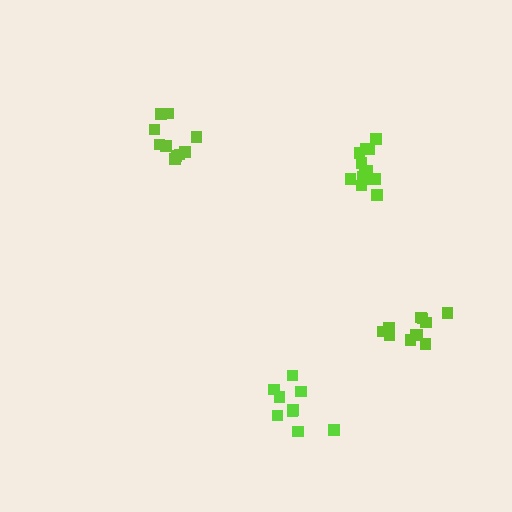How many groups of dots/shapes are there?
There are 4 groups.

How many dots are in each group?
Group 1: 10 dots, Group 2: 11 dots, Group 3: 13 dots, Group 4: 9 dots (43 total).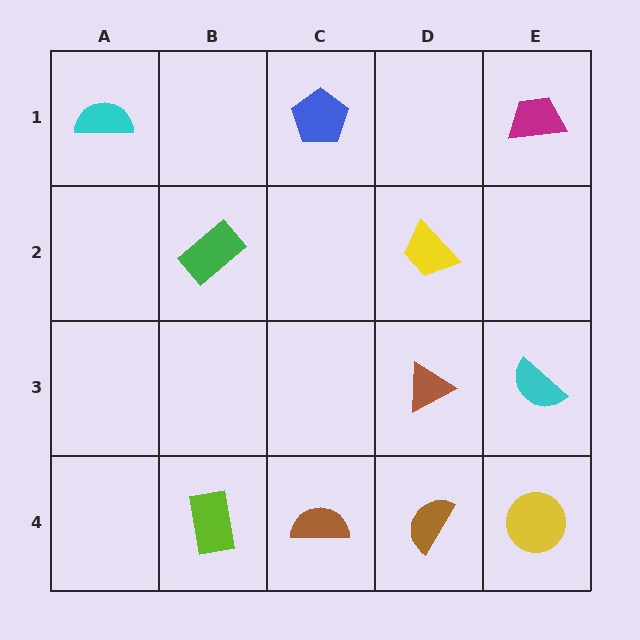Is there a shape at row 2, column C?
No, that cell is empty.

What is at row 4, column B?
A lime rectangle.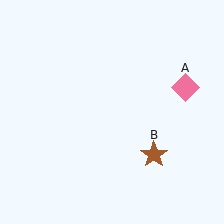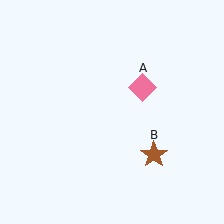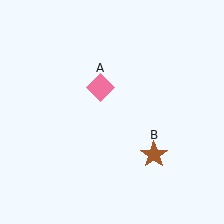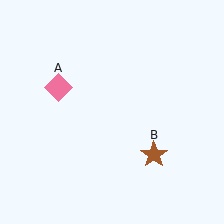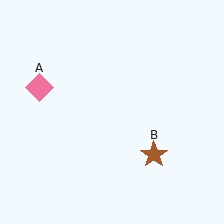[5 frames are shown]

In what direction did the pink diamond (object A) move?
The pink diamond (object A) moved left.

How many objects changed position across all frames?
1 object changed position: pink diamond (object A).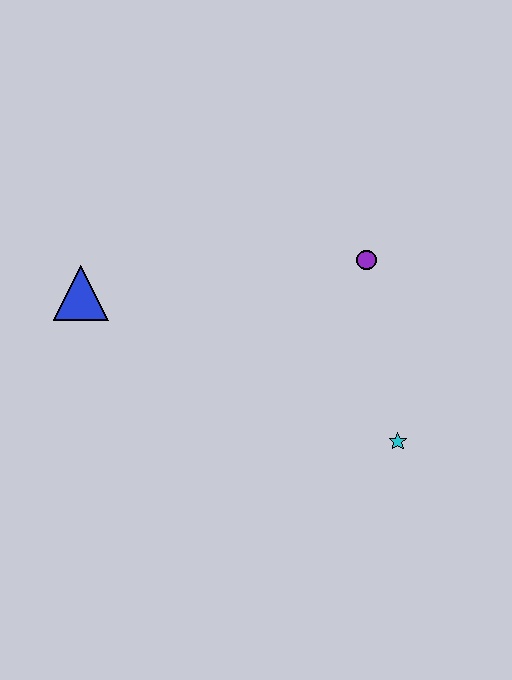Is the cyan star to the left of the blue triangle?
No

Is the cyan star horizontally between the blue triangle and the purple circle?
No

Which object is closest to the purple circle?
The cyan star is closest to the purple circle.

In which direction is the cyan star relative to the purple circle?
The cyan star is below the purple circle.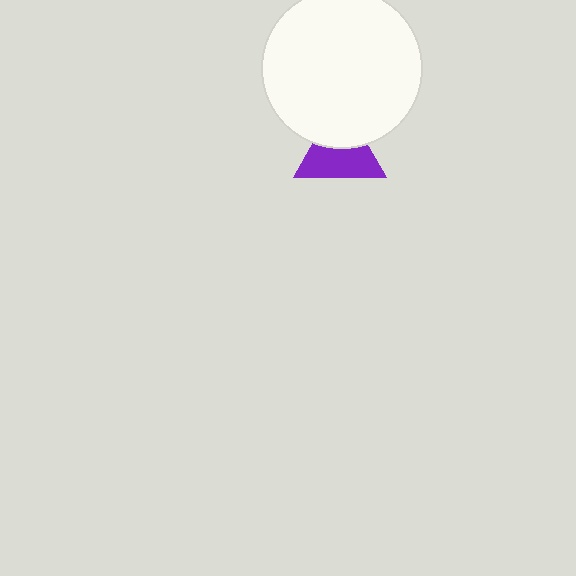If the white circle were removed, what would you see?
You would see the complete purple triangle.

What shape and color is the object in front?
The object in front is a white circle.